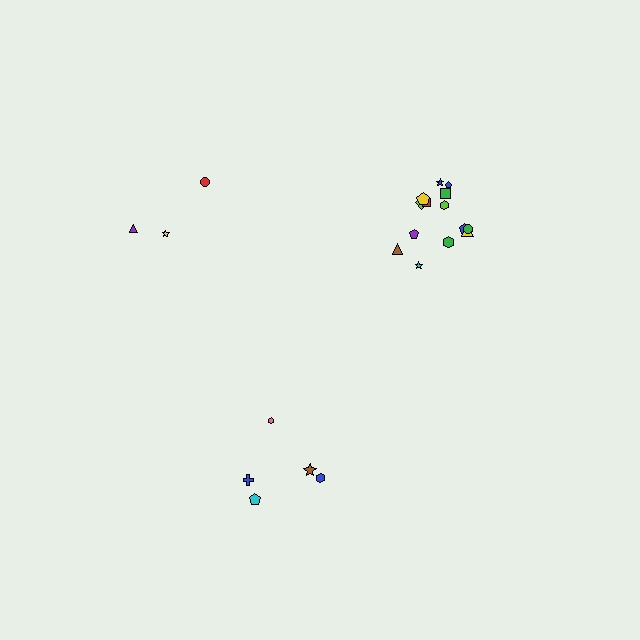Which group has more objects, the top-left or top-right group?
The top-right group.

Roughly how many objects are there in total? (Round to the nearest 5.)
Roughly 25 objects in total.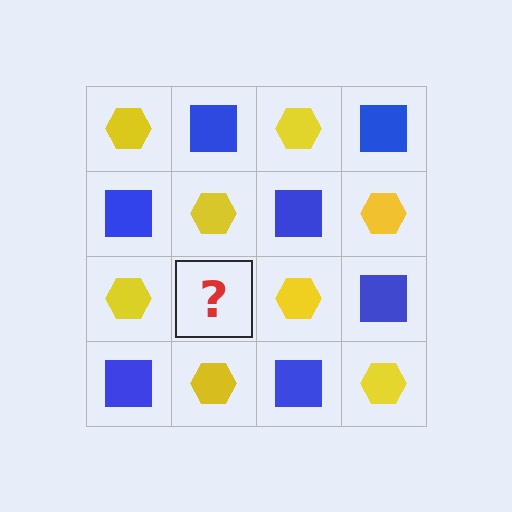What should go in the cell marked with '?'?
The missing cell should contain a blue square.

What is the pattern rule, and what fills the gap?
The rule is that it alternates yellow hexagon and blue square in a checkerboard pattern. The gap should be filled with a blue square.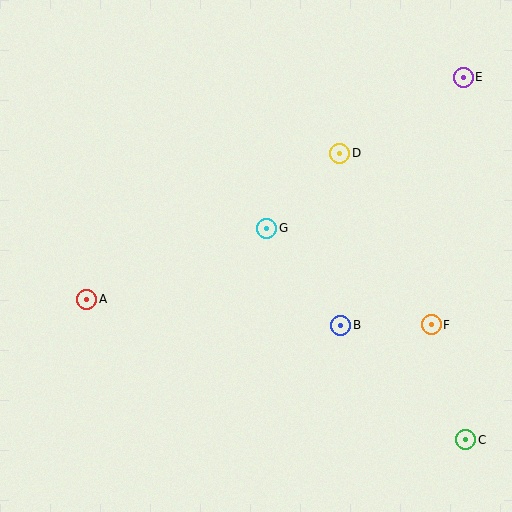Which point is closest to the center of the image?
Point G at (267, 228) is closest to the center.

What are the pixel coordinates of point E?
Point E is at (463, 77).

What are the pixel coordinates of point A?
Point A is at (87, 299).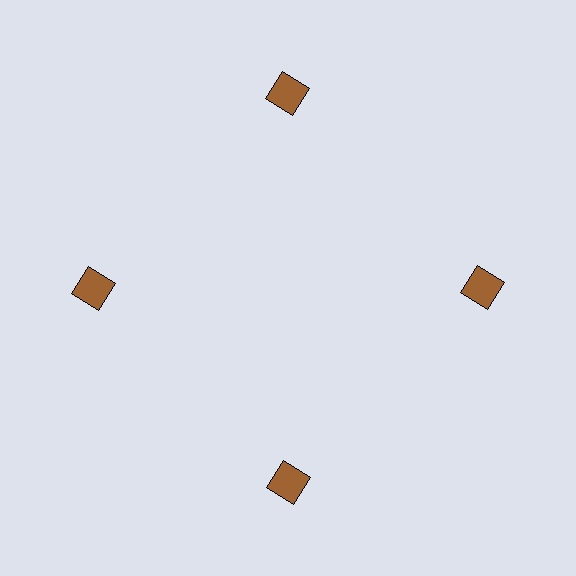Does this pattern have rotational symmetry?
Yes, this pattern has 4-fold rotational symmetry. It looks the same after rotating 90 degrees around the center.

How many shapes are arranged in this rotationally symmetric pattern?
There are 4 shapes, arranged in 4 groups of 1.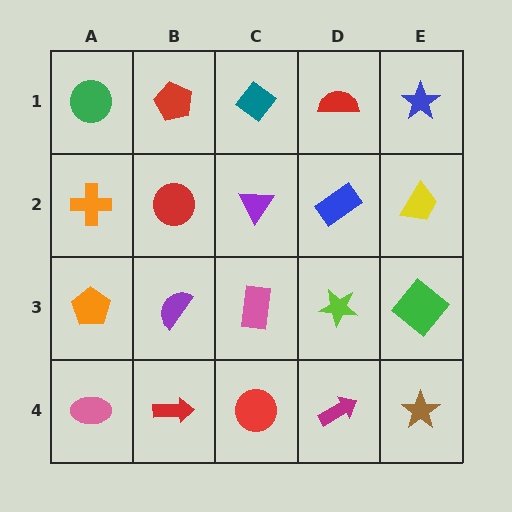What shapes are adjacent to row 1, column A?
An orange cross (row 2, column A), a red pentagon (row 1, column B).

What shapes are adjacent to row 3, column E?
A yellow trapezoid (row 2, column E), a brown star (row 4, column E), a lime star (row 3, column D).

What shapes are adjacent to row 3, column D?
A blue rectangle (row 2, column D), a magenta arrow (row 4, column D), a pink rectangle (row 3, column C), a green diamond (row 3, column E).